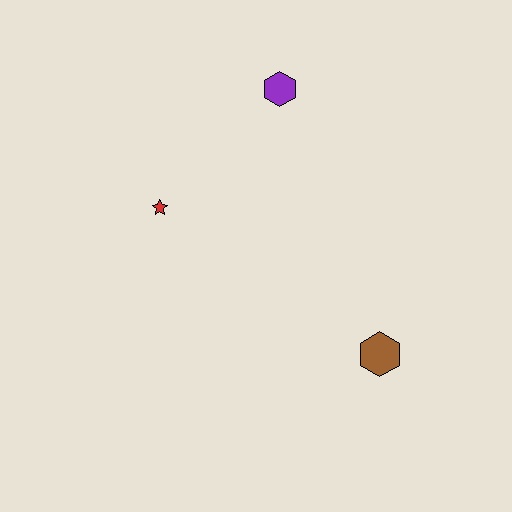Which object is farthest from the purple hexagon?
The brown hexagon is farthest from the purple hexagon.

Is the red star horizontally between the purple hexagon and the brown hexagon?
No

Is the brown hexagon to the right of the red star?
Yes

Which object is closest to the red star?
The purple hexagon is closest to the red star.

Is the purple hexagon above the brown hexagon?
Yes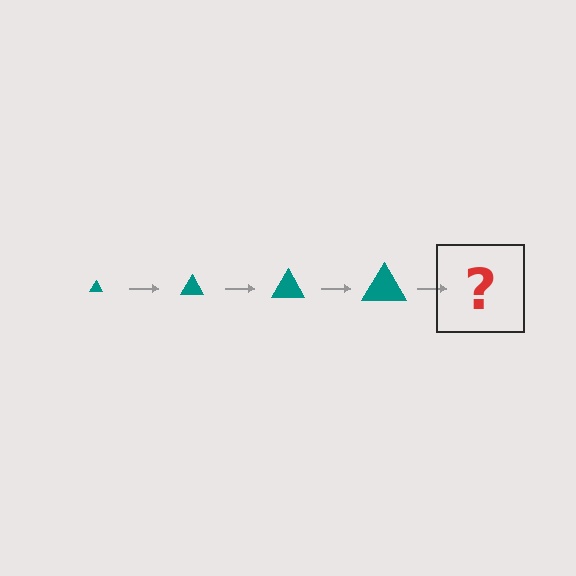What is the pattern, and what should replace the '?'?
The pattern is that the triangle gets progressively larger each step. The '?' should be a teal triangle, larger than the previous one.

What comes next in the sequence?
The next element should be a teal triangle, larger than the previous one.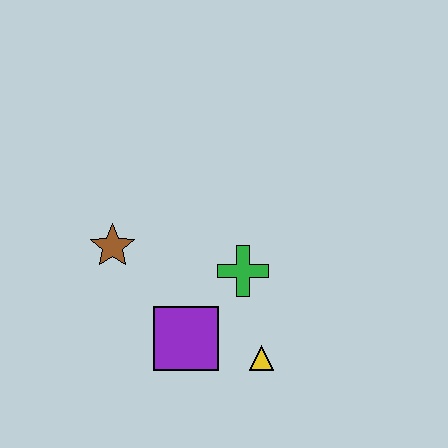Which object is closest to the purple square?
The yellow triangle is closest to the purple square.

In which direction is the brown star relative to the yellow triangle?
The brown star is to the left of the yellow triangle.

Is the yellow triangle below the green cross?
Yes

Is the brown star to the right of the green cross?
No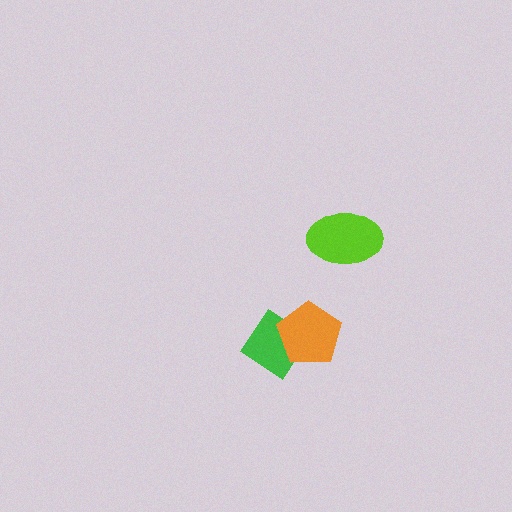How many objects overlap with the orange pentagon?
1 object overlaps with the orange pentagon.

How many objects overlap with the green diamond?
1 object overlaps with the green diamond.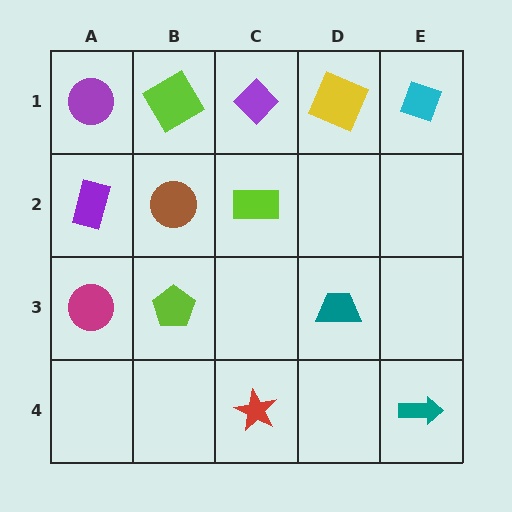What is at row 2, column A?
A purple rectangle.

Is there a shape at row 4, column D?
No, that cell is empty.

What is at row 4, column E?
A teal arrow.